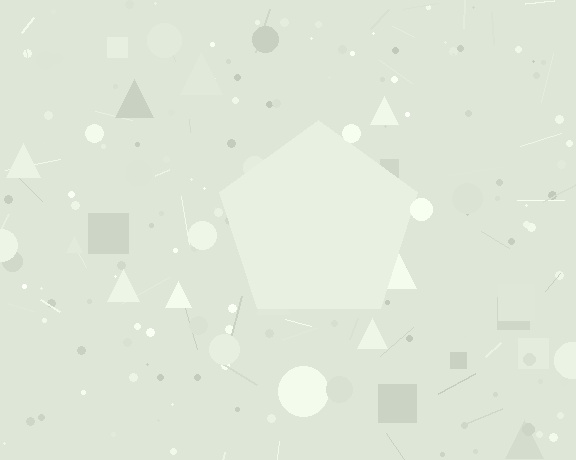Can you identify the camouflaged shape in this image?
The camouflaged shape is a pentagon.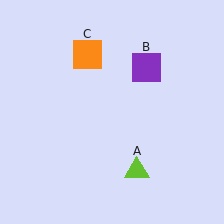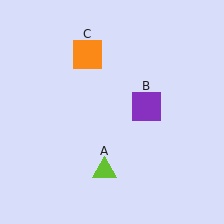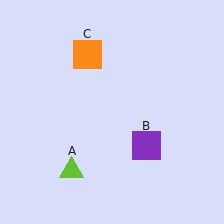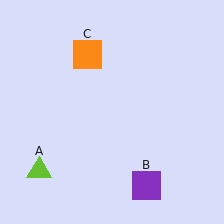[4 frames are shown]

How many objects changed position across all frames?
2 objects changed position: lime triangle (object A), purple square (object B).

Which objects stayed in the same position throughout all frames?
Orange square (object C) remained stationary.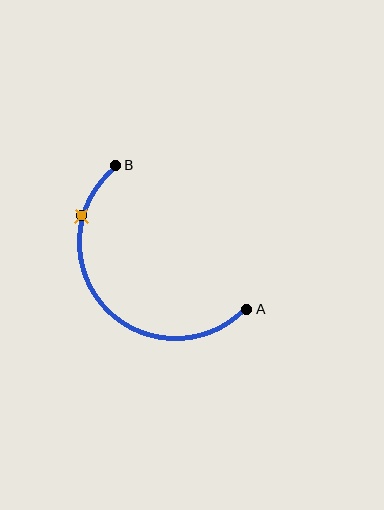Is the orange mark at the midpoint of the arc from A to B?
No. The orange mark lies on the arc but is closer to endpoint B. The arc midpoint would be at the point on the curve equidistant along the arc from both A and B.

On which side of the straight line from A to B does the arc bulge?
The arc bulges below and to the left of the straight line connecting A and B.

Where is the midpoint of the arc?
The arc midpoint is the point on the curve farthest from the straight line joining A and B. It sits below and to the left of that line.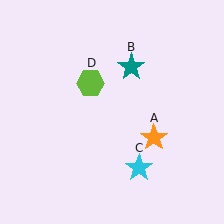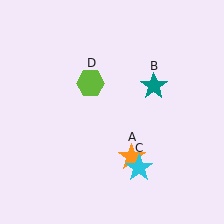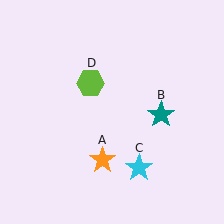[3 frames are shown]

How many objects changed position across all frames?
2 objects changed position: orange star (object A), teal star (object B).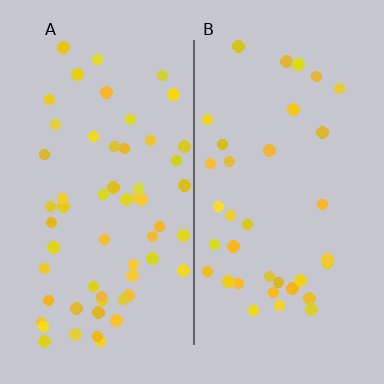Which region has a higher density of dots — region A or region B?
A (the left).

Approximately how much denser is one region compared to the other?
Approximately 1.6× — region A over region B.